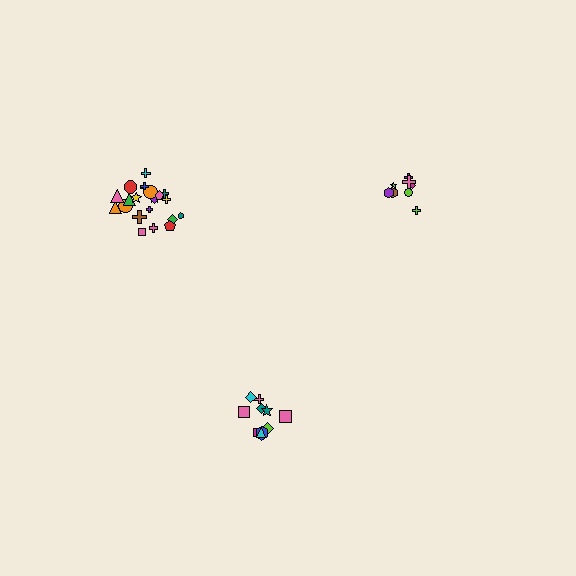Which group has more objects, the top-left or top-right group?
The top-left group.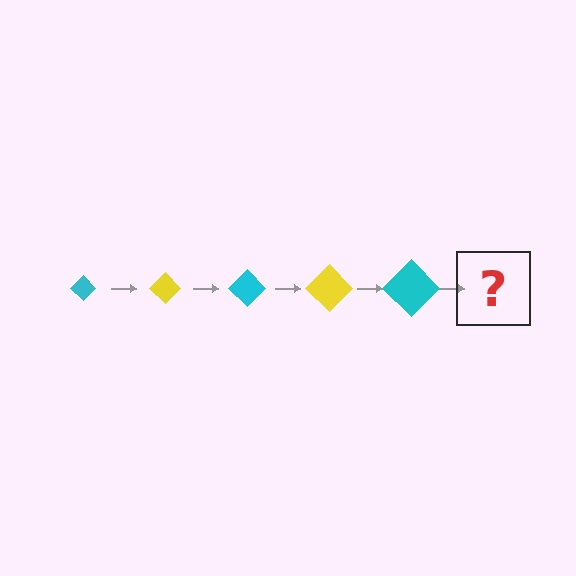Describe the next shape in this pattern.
It should be a yellow diamond, larger than the previous one.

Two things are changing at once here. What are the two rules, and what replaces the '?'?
The two rules are that the diamond grows larger each step and the color cycles through cyan and yellow. The '?' should be a yellow diamond, larger than the previous one.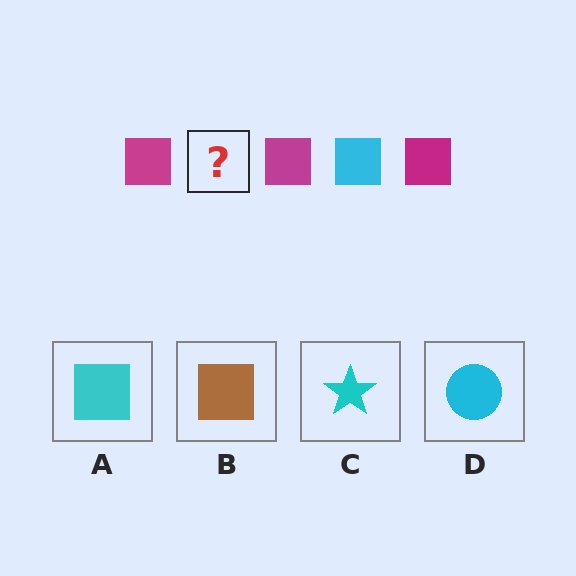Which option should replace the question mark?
Option A.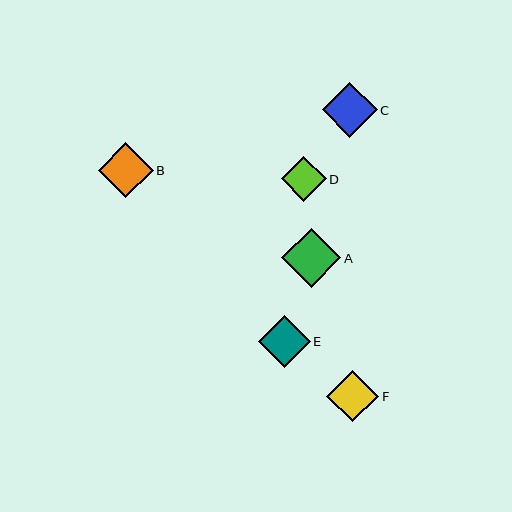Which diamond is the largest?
Diamond A is the largest with a size of approximately 59 pixels.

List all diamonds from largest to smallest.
From largest to smallest: A, B, C, F, E, D.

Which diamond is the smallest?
Diamond D is the smallest with a size of approximately 44 pixels.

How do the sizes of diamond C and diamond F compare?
Diamond C and diamond F are approximately the same size.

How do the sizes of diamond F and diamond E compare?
Diamond F and diamond E are approximately the same size.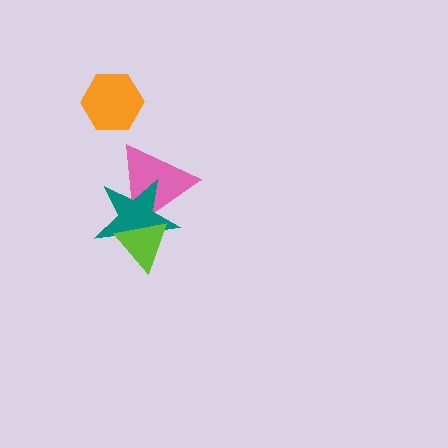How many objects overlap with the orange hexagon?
0 objects overlap with the orange hexagon.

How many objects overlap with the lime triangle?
2 objects overlap with the lime triangle.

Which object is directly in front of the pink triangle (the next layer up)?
The teal star is directly in front of the pink triangle.